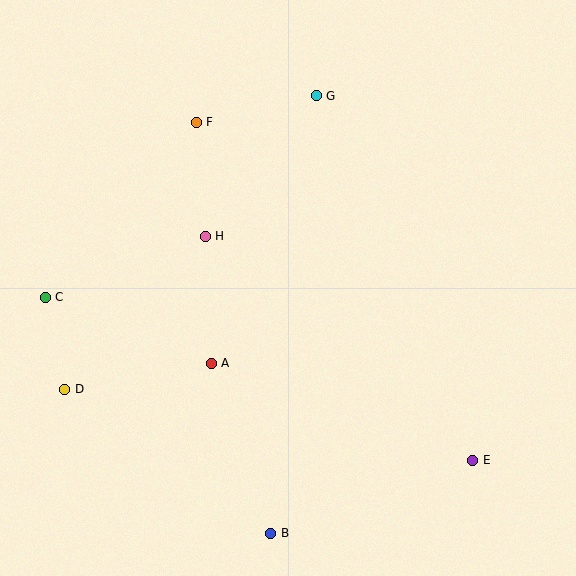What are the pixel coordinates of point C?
Point C is at (45, 297).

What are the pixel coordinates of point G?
Point G is at (316, 96).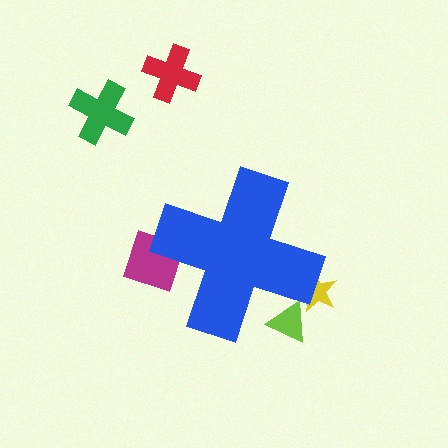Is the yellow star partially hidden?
Yes, the yellow star is partially hidden behind the blue cross.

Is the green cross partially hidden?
No, the green cross is fully visible.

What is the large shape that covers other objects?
A blue cross.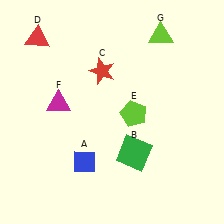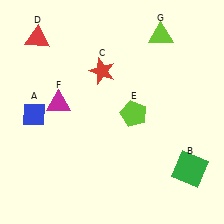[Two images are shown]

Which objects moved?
The objects that moved are: the blue diamond (A), the green square (B).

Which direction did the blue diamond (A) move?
The blue diamond (A) moved left.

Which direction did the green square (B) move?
The green square (B) moved right.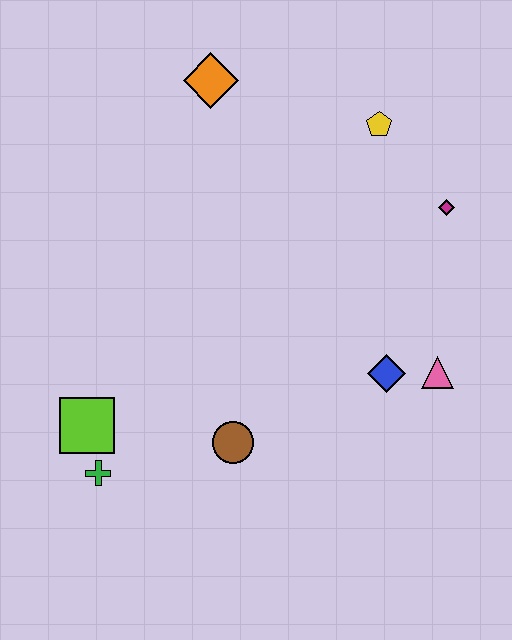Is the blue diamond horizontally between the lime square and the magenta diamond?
Yes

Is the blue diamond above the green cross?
Yes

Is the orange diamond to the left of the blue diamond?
Yes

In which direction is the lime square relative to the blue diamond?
The lime square is to the left of the blue diamond.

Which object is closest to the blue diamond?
The pink triangle is closest to the blue diamond.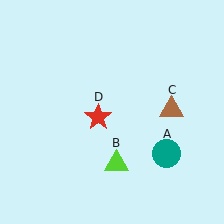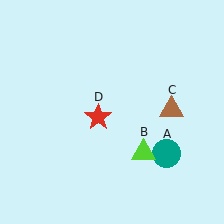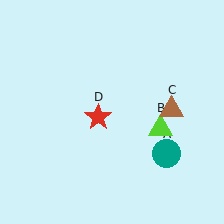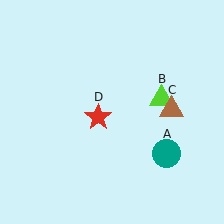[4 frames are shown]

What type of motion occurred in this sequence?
The lime triangle (object B) rotated counterclockwise around the center of the scene.